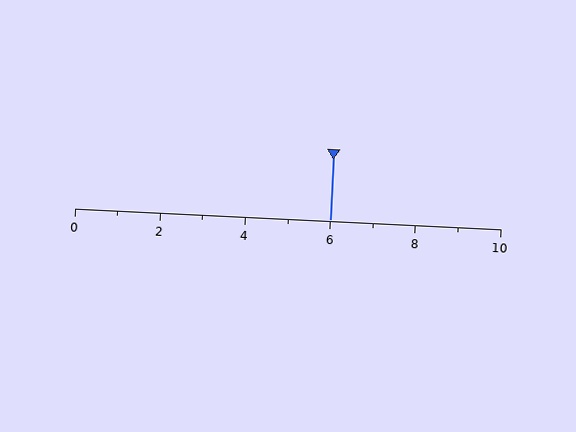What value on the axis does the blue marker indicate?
The marker indicates approximately 6.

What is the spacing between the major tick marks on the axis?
The major ticks are spaced 2 apart.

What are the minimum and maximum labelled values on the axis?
The axis runs from 0 to 10.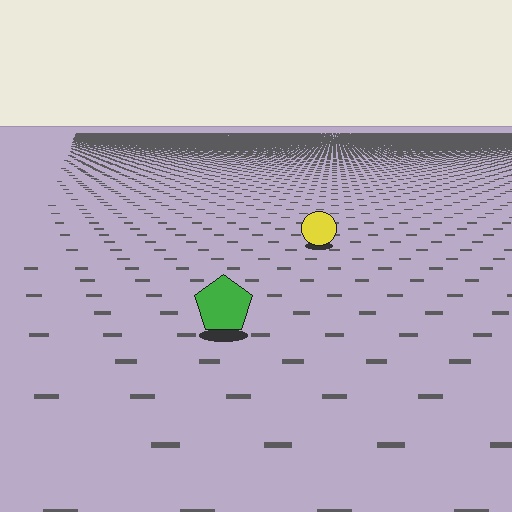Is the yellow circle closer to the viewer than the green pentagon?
No. The green pentagon is closer — you can tell from the texture gradient: the ground texture is coarser near it.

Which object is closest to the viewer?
The green pentagon is closest. The texture marks near it are larger and more spread out.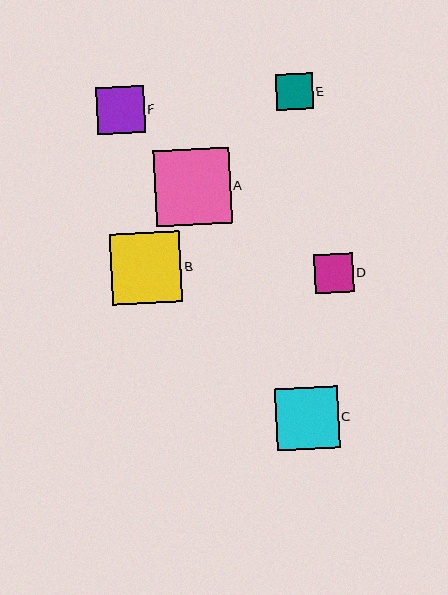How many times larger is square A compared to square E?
Square A is approximately 2.1 times the size of square E.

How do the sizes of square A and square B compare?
Square A and square B are approximately the same size.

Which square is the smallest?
Square E is the smallest with a size of approximately 36 pixels.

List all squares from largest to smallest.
From largest to smallest: A, B, C, F, D, E.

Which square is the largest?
Square A is the largest with a size of approximately 76 pixels.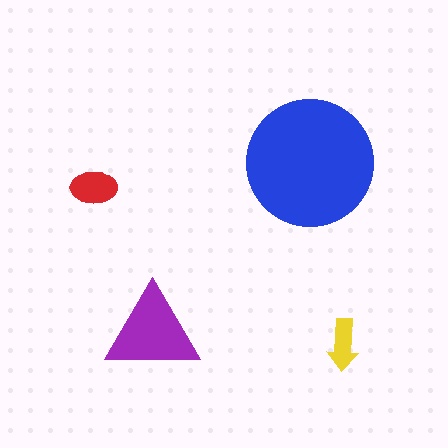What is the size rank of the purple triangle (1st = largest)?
2nd.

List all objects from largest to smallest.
The blue circle, the purple triangle, the red ellipse, the yellow arrow.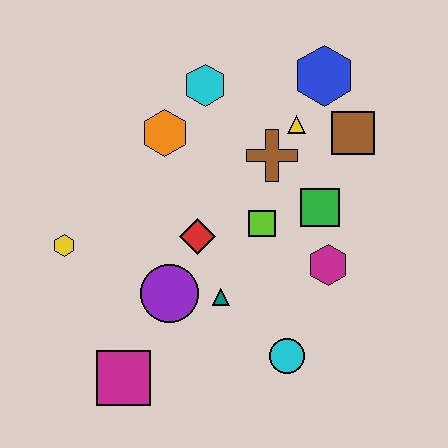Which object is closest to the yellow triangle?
The brown cross is closest to the yellow triangle.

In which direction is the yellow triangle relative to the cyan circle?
The yellow triangle is above the cyan circle.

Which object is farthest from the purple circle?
The blue hexagon is farthest from the purple circle.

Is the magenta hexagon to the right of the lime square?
Yes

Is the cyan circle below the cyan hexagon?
Yes